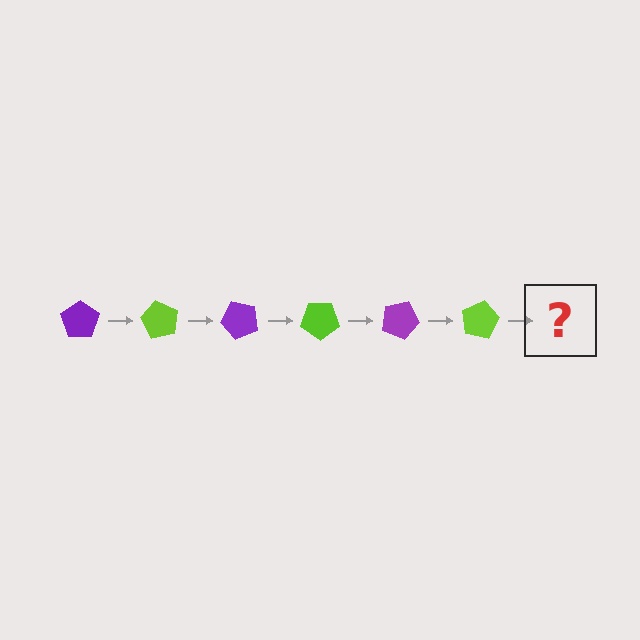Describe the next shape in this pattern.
It should be a purple pentagon, rotated 360 degrees from the start.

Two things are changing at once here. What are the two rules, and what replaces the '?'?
The two rules are that it rotates 60 degrees each step and the color cycles through purple and lime. The '?' should be a purple pentagon, rotated 360 degrees from the start.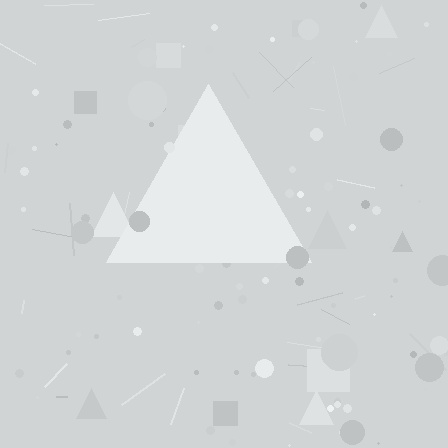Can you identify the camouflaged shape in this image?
The camouflaged shape is a triangle.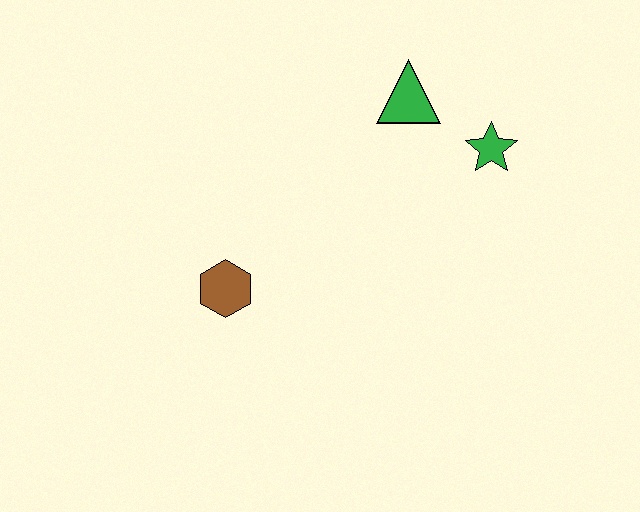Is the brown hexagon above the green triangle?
No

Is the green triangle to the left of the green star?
Yes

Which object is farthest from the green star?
The brown hexagon is farthest from the green star.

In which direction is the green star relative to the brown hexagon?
The green star is to the right of the brown hexagon.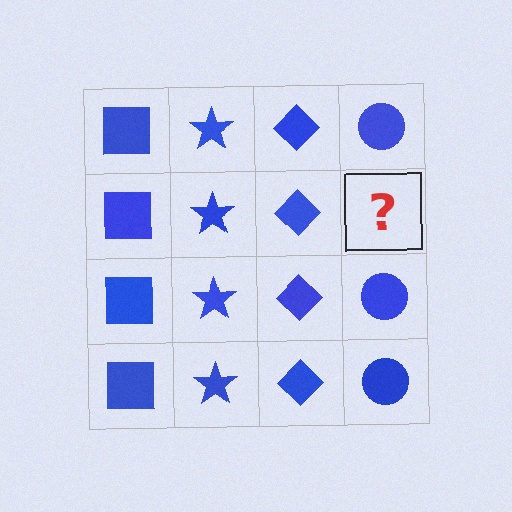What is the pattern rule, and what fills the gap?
The rule is that each column has a consistent shape. The gap should be filled with a blue circle.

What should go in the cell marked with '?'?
The missing cell should contain a blue circle.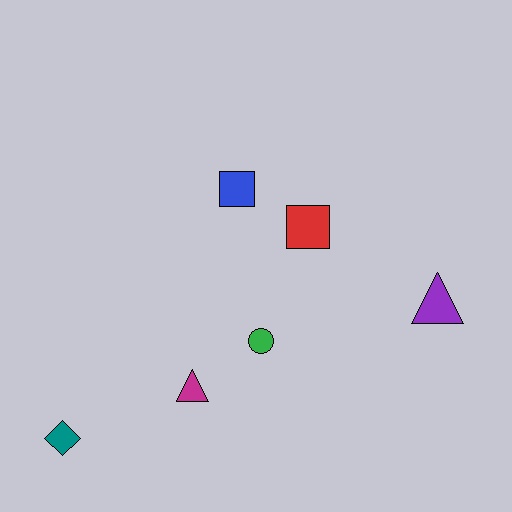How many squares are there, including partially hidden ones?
There are 2 squares.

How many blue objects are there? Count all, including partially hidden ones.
There is 1 blue object.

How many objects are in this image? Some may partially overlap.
There are 6 objects.